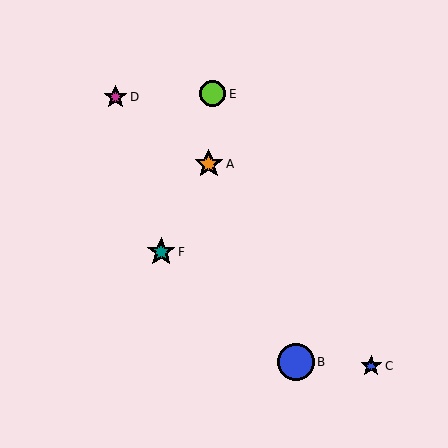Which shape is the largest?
The blue circle (labeled B) is the largest.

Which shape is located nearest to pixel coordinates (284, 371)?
The blue circle (labeled B) at (296, 362) is nearest to that location.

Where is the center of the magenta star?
The center of the magenta star is at (116, 97).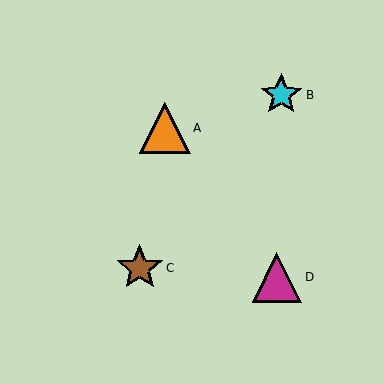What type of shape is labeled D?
Shape D is a magenta triangle.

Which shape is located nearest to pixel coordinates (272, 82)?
The cyan star (labeled B) at (281, 95) is nearest to that location.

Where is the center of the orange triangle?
The center of the orange triangle is at (165, 128).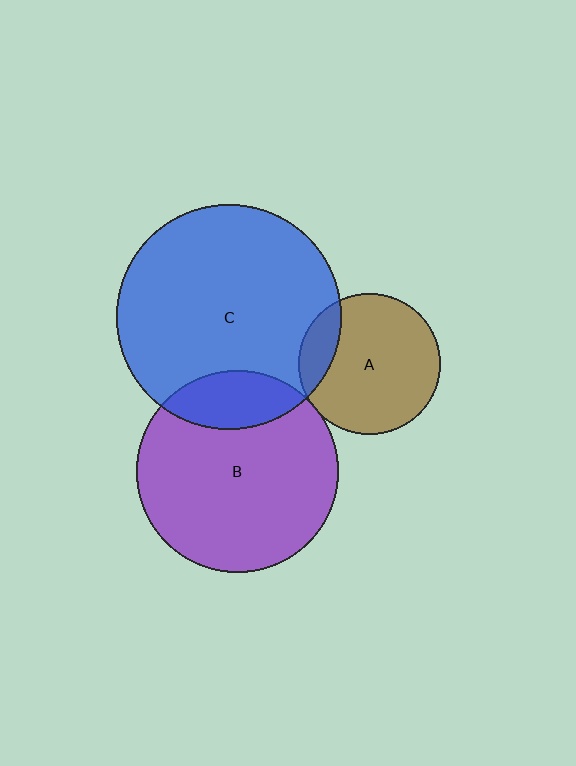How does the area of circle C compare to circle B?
Approximately 1.2 times.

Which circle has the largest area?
Circle C (blue).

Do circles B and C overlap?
Yes.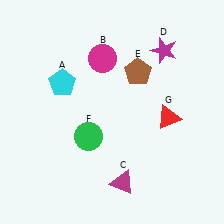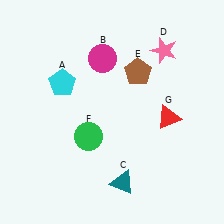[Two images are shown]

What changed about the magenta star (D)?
In Image 1, D is magenta. In Image 2, it changed to pink.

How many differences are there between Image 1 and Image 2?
There are 2 differences between the two images.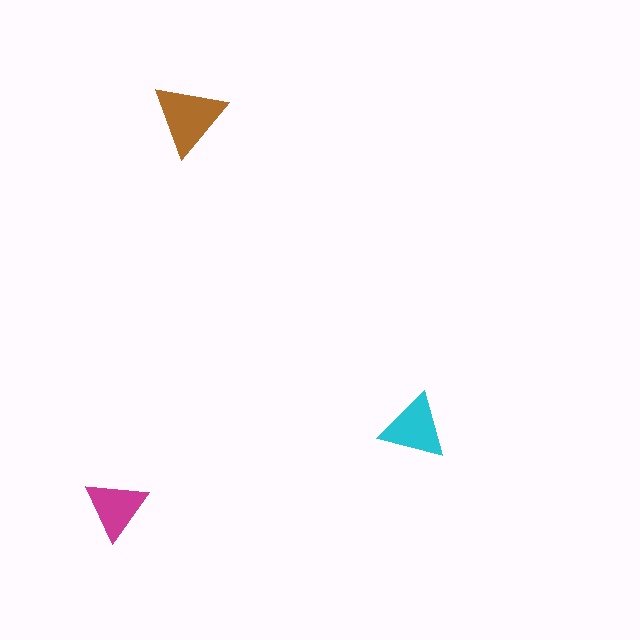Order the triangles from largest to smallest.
the brown one, the cyan one, the magenta one.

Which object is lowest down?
The magenta triangle is bottommost.